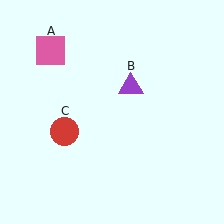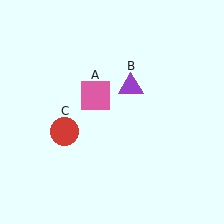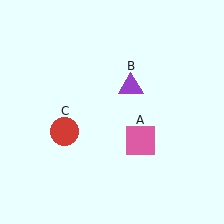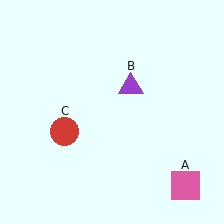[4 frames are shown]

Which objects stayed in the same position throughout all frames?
Purple triangle (object B) and red circle (object C) remained stationary.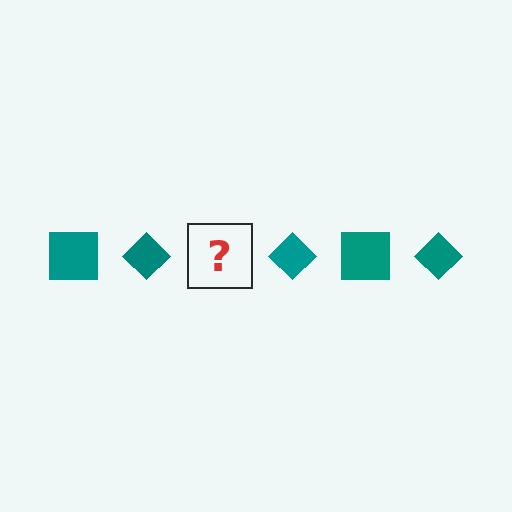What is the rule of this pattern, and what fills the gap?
The rule is that the pattern cycles through square, diamond shapes in teal. The gap should be filled with a teal square.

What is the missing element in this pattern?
The missing element is a teal square.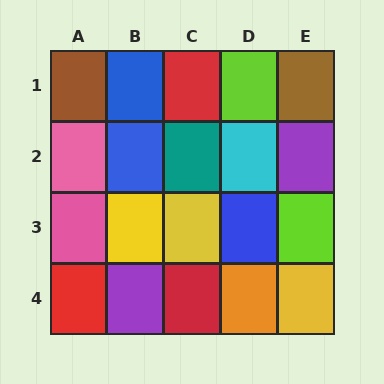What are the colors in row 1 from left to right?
Brown, blue, red, lime, brown.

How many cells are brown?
2 cells are brown.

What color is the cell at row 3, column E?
Lime.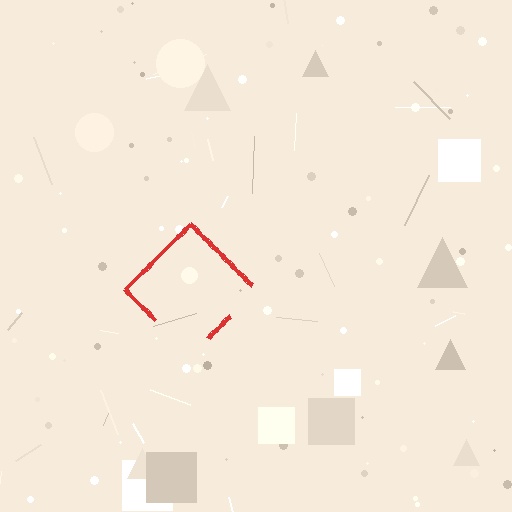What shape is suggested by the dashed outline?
The dashed outline suggests a diamond.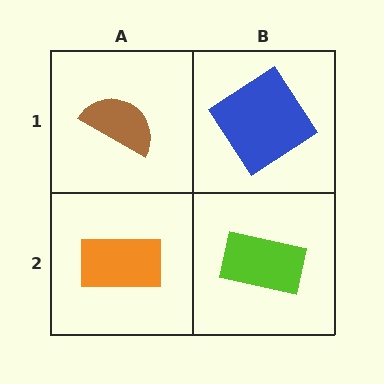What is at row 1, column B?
A blue diamond.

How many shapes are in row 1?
2 shapes.